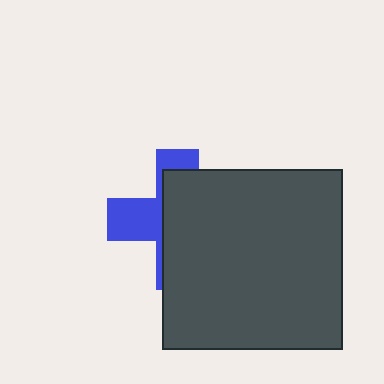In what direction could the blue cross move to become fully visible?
The blue cross could move left. That would shift it out from behind the dark gray square entirely.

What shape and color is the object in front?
The object in front is a dark gray square.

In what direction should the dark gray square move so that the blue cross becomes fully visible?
The dark gray square should move right. That is the shortest direction to clear the overlap and leave the blue cross fully visible.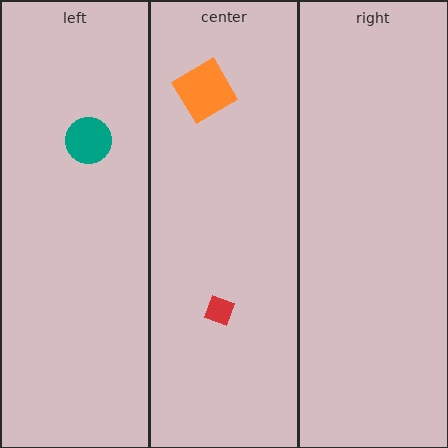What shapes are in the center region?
The orange diamond, the red diamond.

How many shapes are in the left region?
1.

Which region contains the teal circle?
The left region.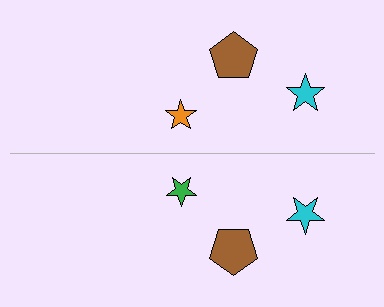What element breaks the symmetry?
The green star on the bottom side breaks the symmetry — its mirror counterpart is orange.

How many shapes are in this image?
There are 6 shapes in this image.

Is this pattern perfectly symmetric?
No, the pattern is not perfectly symmetric. The green star on the bottom side breaks the symmetry — its mirror counterpart is orange.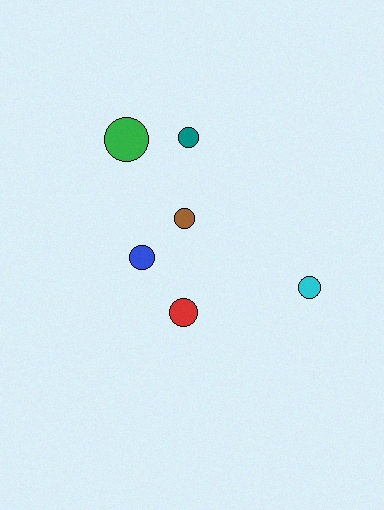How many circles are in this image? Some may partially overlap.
There are 6 circles.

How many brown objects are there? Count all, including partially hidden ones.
There is 1 brown object.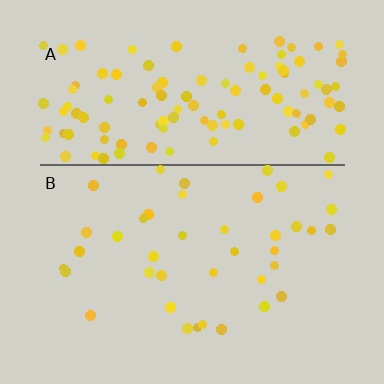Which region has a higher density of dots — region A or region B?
A (the top).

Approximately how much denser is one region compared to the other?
Approximately 3.0× — region A over region B.